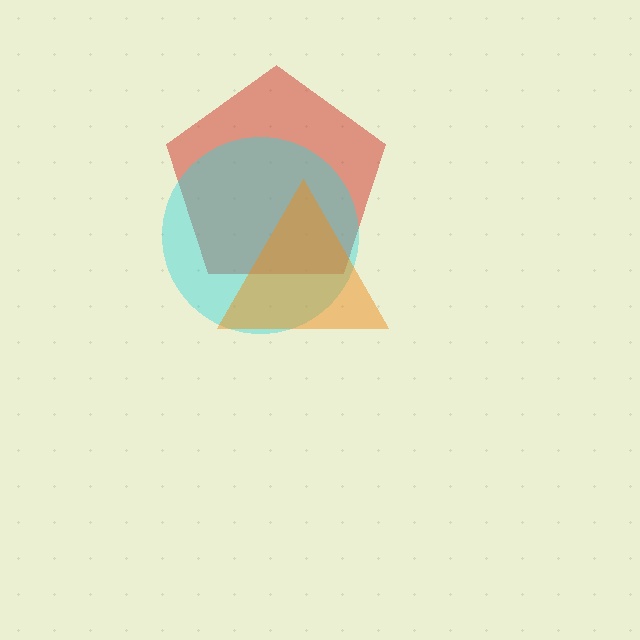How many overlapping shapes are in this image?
There are 3 overlapping shapes in the image.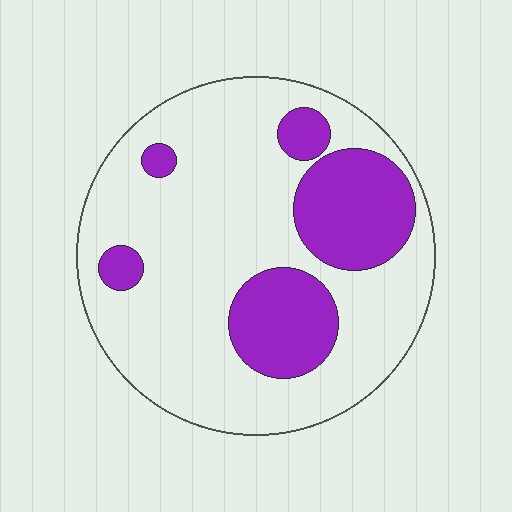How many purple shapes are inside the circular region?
5.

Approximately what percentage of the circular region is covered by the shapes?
Approximately 25%.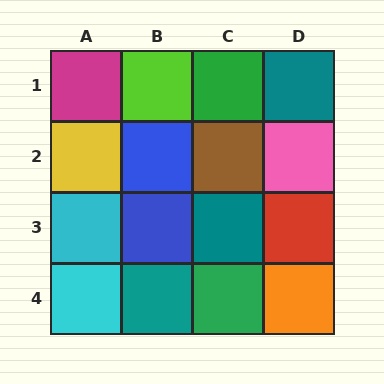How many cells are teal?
3 cells are teal.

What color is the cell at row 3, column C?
Teal.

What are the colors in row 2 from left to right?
Yellow, blue, brown, pink.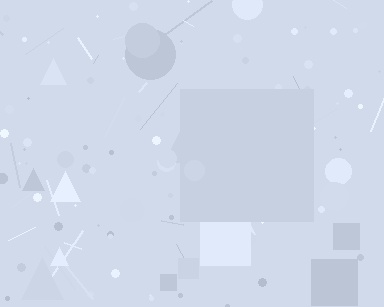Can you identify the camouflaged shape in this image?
The camouflaged shape is a square.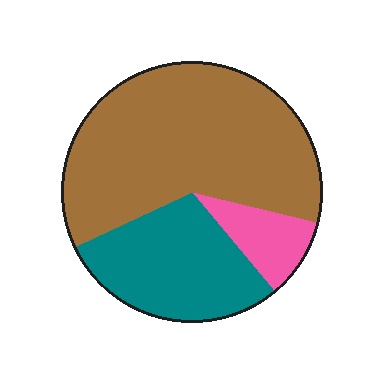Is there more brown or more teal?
Brown.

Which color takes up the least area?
Pink, at roughly 10%.